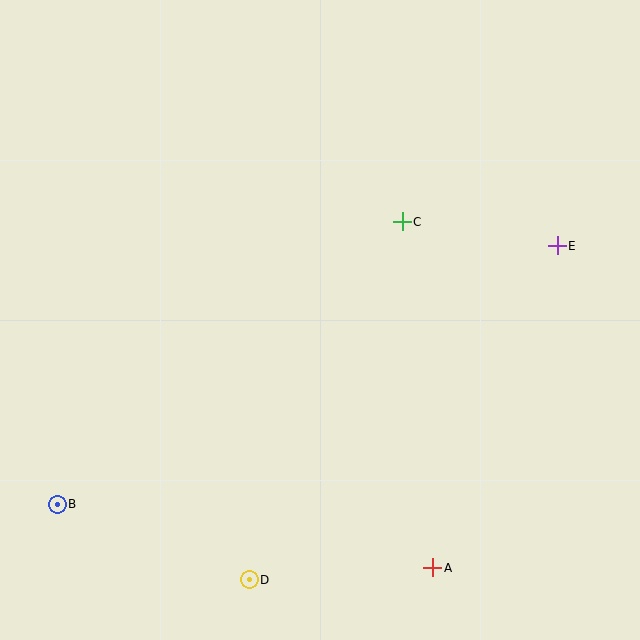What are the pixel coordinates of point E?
Point E is at (557, 246).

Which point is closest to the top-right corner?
Point E is closest to the top-right corner.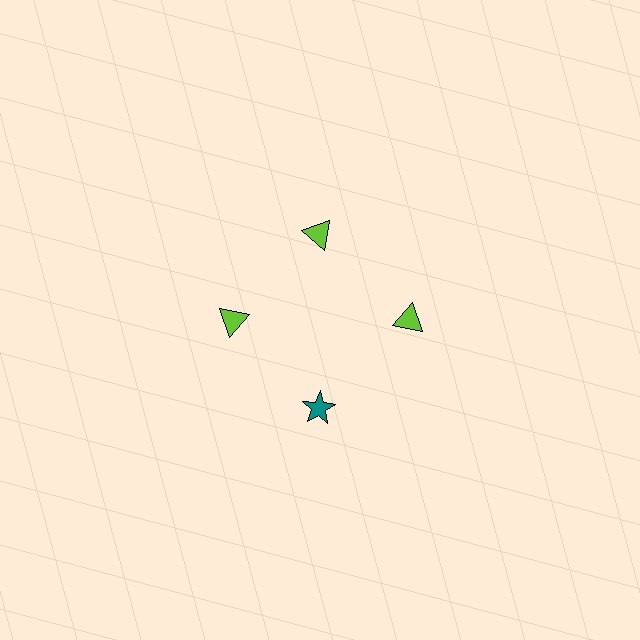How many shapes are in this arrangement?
There are 4 shapes arranged in a ring pattern.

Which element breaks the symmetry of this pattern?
The teal star at roughly the 6 o'clock position breaks the symmetry. All other shapes are lime triangles.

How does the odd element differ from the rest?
It differs in both color (teal instead of lime) and shape (star instead of triangle).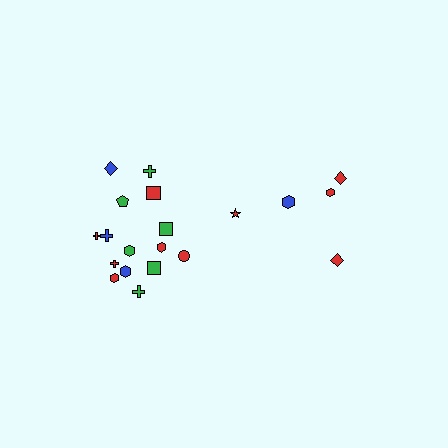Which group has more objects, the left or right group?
The left group.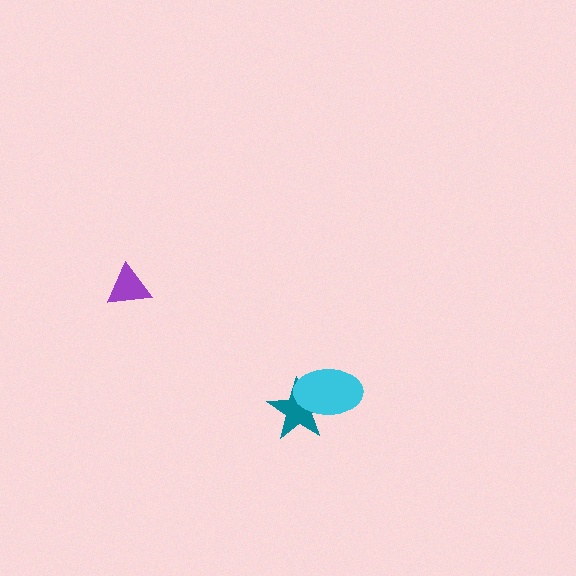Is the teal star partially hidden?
Yes, it is partially covered by another shape.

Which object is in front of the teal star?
The cyan ellipse is in front of the teal star.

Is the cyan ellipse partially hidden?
No, no other shape covers it.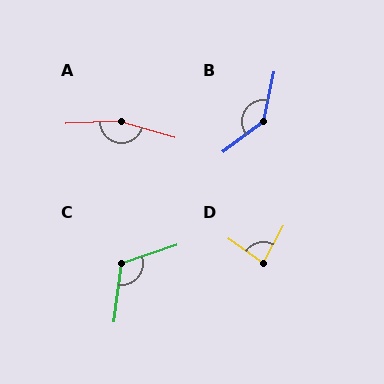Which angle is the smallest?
D, at approximately 83 degrees.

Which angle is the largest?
A, at approximately 162 degrees.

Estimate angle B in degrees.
Approximately 139 degrees.